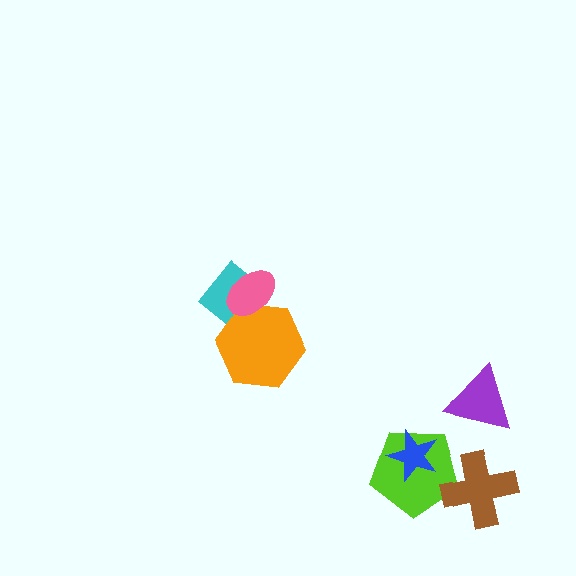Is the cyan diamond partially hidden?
Yes, it is partially covered by another shape.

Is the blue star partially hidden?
No, no other shape covers it.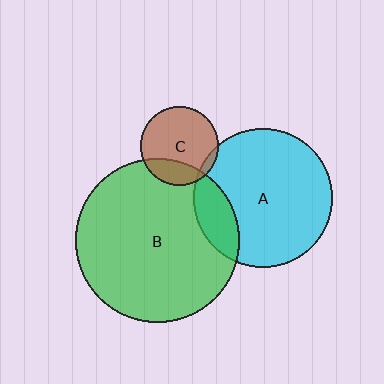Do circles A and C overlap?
Yes.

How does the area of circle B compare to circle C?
Approximately 4.3 times.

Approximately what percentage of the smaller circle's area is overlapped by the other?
Approximately 5%.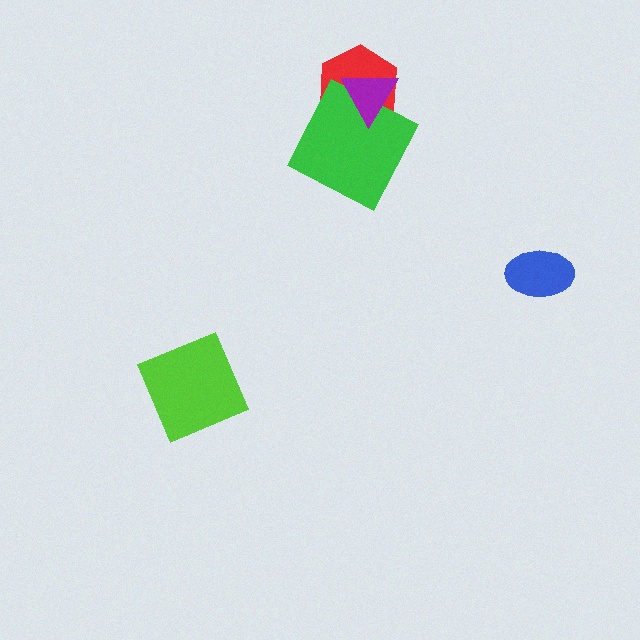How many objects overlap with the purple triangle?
2 objects overlap with the purple triangle.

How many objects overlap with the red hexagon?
2 objects overlap with the red hexagon.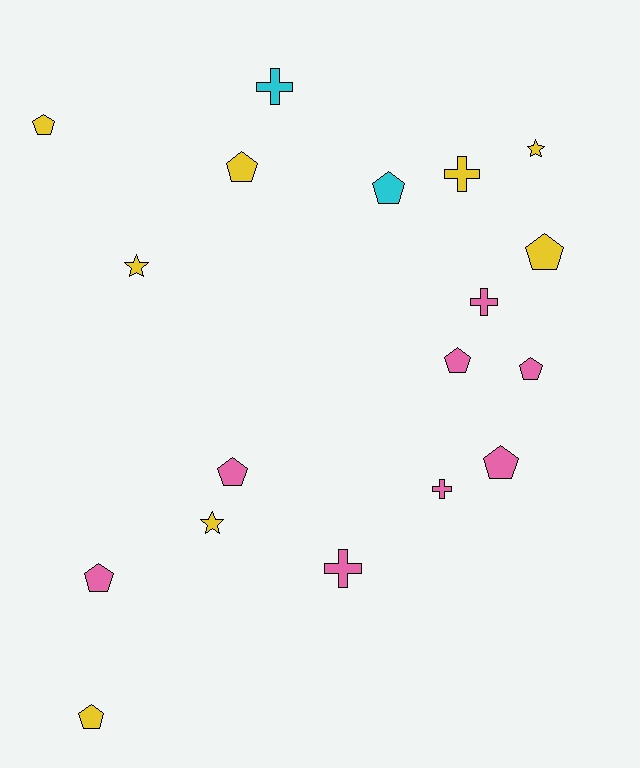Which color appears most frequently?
Yellow, with 8 objects.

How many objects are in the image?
There are 18 objects.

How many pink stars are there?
There are no pink stars.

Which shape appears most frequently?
Pentagon, with 10 objects.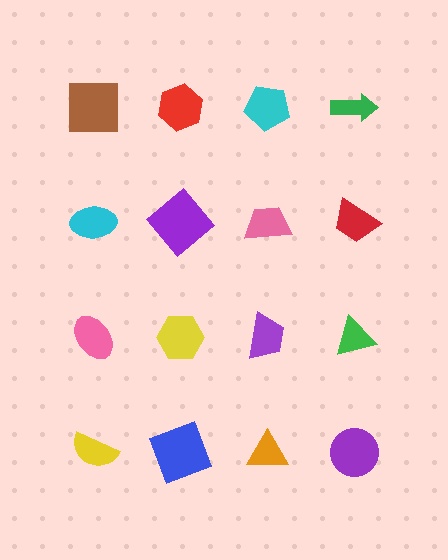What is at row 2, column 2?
A purple diamond.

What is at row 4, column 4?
A purple circle.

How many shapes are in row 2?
4 shapes.